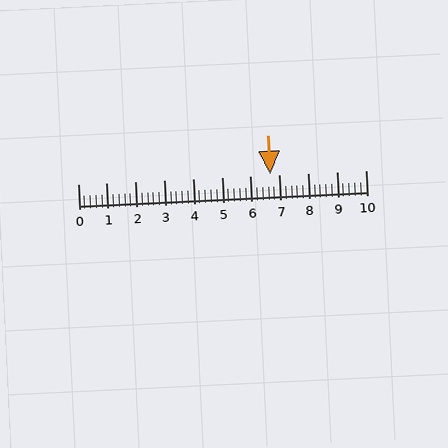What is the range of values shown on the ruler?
The ruler shows values from 0 to 10.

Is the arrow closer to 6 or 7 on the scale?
The arrow is closer to 7.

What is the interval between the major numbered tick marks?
The major tick marks are spaced 1 units apart.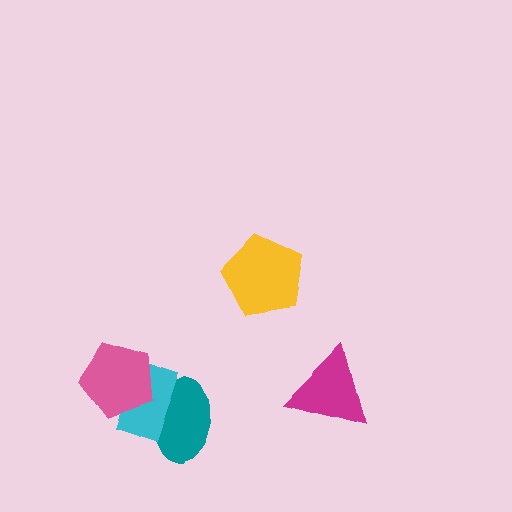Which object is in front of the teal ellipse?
The cyan rectangle is in front of the teal ellipse.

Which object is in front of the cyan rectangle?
The pink pentagon is in front of the cyan rectangle.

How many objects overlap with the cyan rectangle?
2 objects overlap with the cyan rectangle.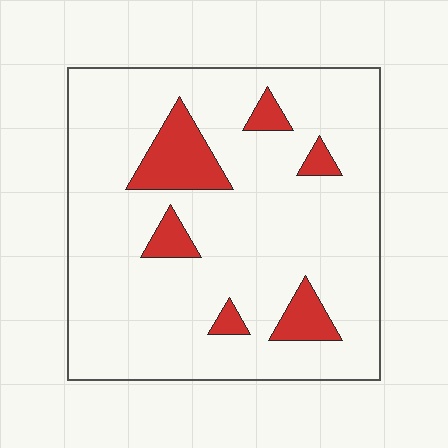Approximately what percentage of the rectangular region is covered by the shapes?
Approximately 15%.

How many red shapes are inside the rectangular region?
6.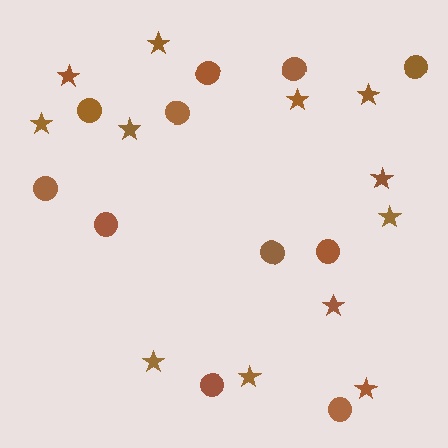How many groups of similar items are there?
There are 2 groups: one group of circles (11) and one group of stars (12).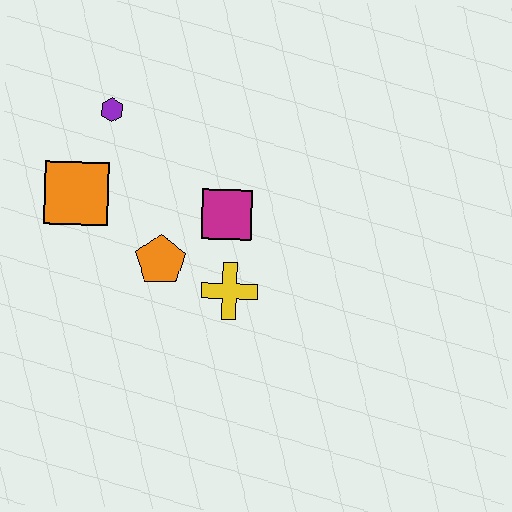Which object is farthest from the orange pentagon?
The purple hexagon is farthest from the orange pentagon.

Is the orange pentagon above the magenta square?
No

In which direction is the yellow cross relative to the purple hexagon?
The yellow cross is below the purple hexagon.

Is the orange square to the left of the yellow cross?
Yes